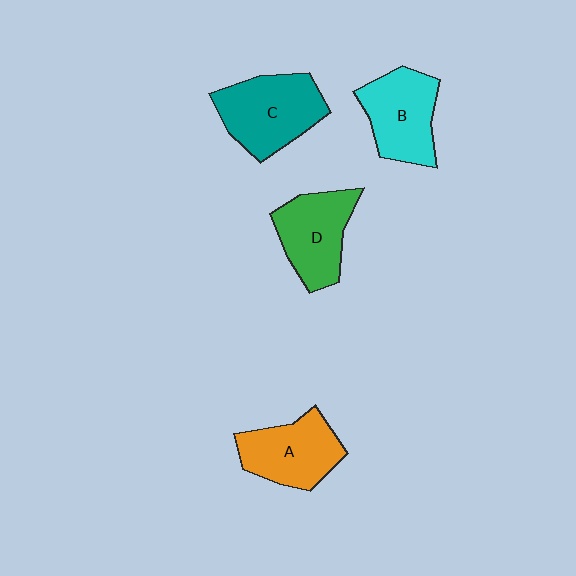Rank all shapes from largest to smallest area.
From largest to smallest: C (teal), B (cyan), A (orange), D (green).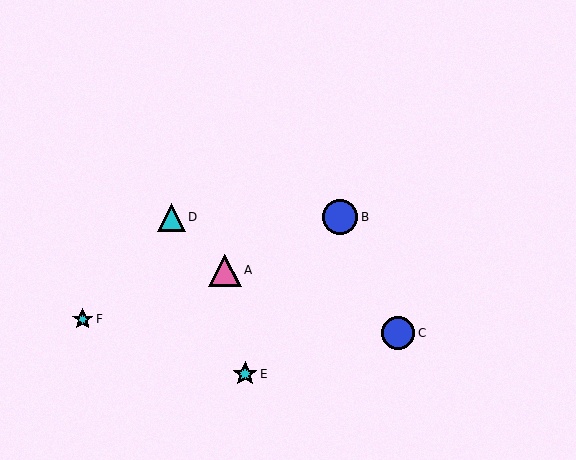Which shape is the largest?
The blue circle (labeled B) is the largest.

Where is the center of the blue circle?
The center of the blue circle is at (340, 217).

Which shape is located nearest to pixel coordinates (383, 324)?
The blue circle (labeled C) at (398, 333) is nearest to that location.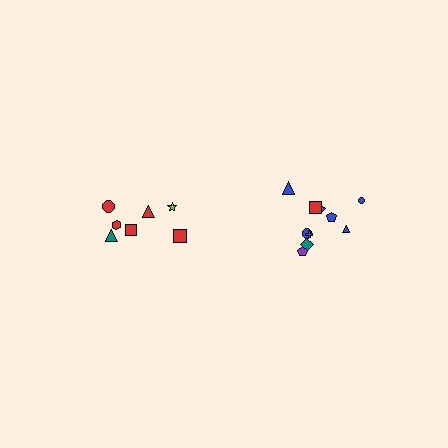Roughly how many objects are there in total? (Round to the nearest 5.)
Roughly 15 objects in total.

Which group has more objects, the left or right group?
The right group.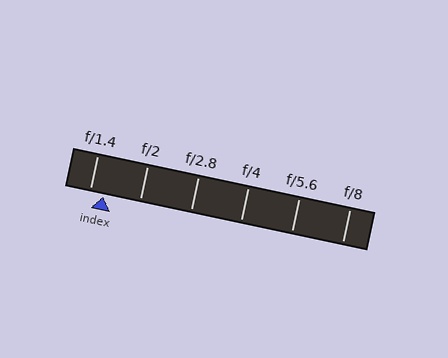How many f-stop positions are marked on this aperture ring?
There are 6 f-stop positions marked.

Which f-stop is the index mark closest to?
The index mark is closest to f/1.4.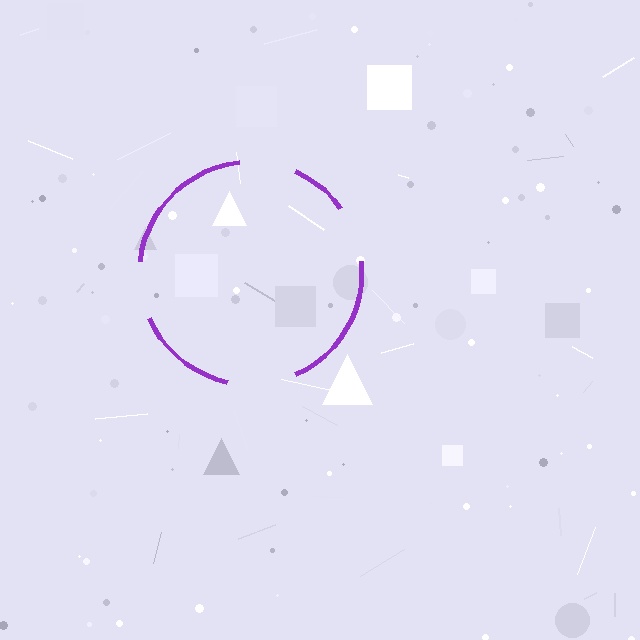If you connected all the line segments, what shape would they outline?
They would outline a circle.